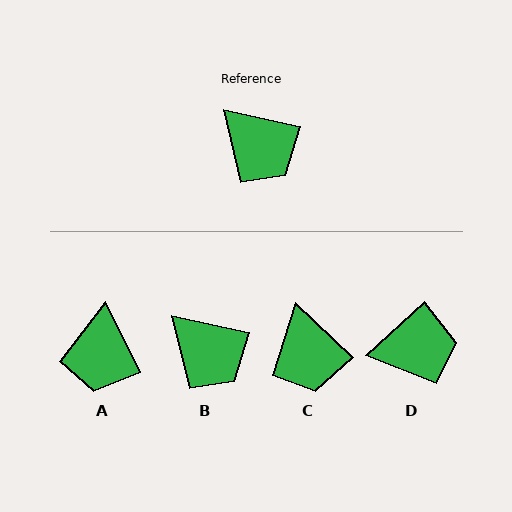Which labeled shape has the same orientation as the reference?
B.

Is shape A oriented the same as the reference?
No, it is off by about 51 degrees.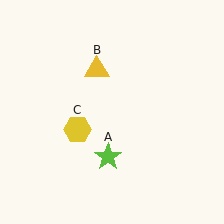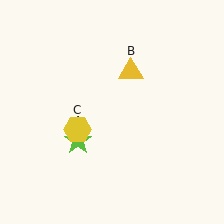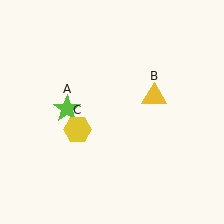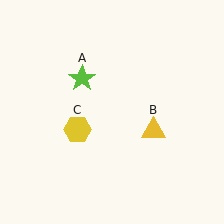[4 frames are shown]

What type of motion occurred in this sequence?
The lime star (object A), yellow triangle (object B) rotated clockwise around the center of the scene.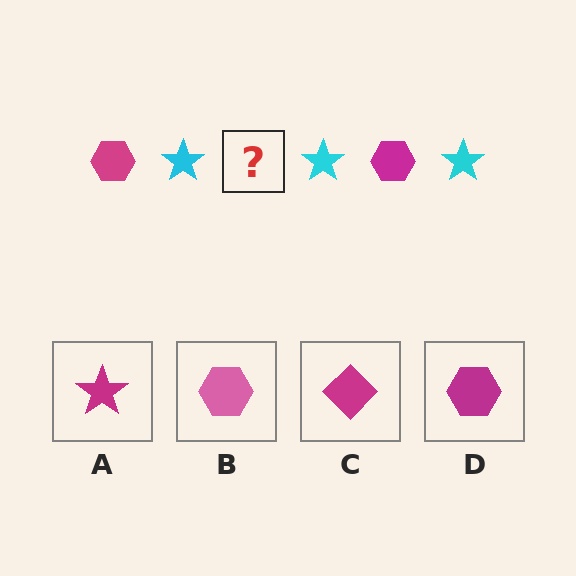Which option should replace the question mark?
Option D.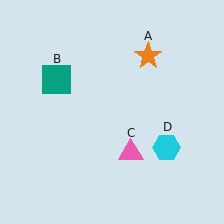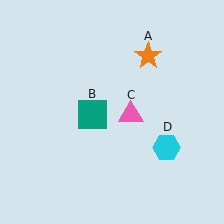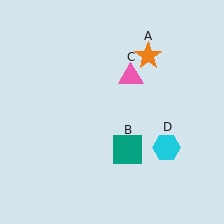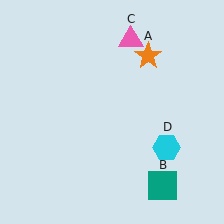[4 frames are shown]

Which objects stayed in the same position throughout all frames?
Orange star (object A) and cyan hexagon (object D) remained stationary.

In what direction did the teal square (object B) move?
The teal square (object B) moved down and to the right.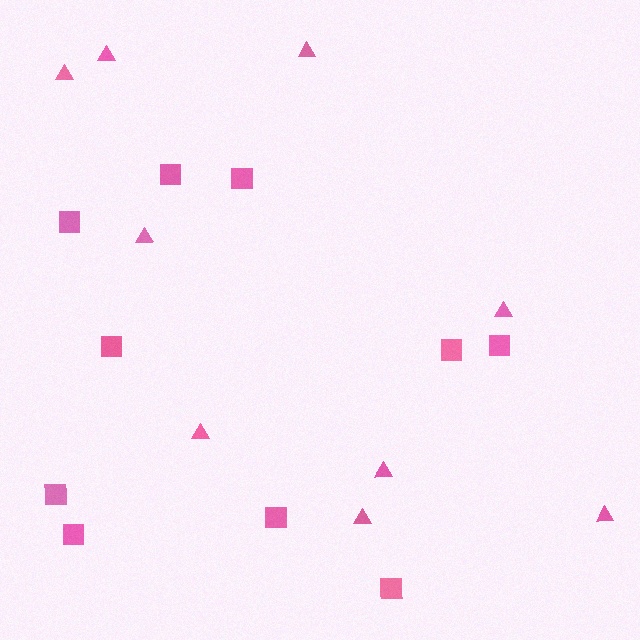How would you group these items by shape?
There are 2 groups: one group of squares (10) and one group of triangles (9).